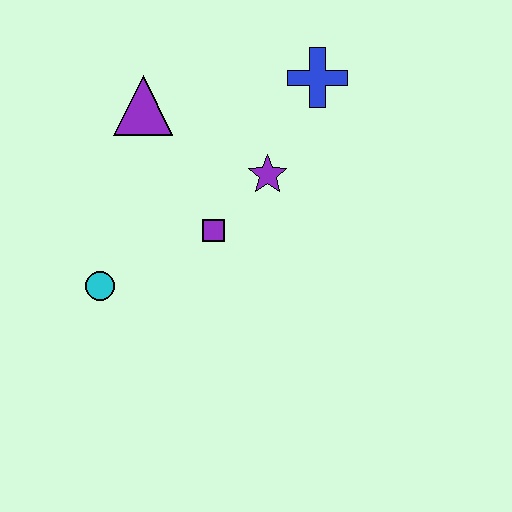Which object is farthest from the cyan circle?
The blue cross is farthest from the cyan circle.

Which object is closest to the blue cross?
The purple star is closest to the blue cross.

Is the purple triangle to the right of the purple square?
No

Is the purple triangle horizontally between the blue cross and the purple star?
No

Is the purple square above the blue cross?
No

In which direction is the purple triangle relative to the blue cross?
The purple triangle is to the left of the blue cross.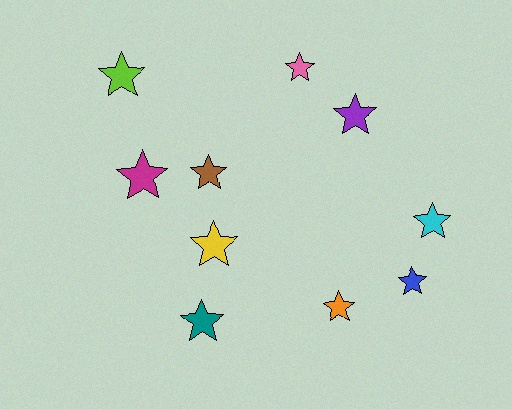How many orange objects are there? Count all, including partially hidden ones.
There is 1 orange object.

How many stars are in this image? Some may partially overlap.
There are 10 stars.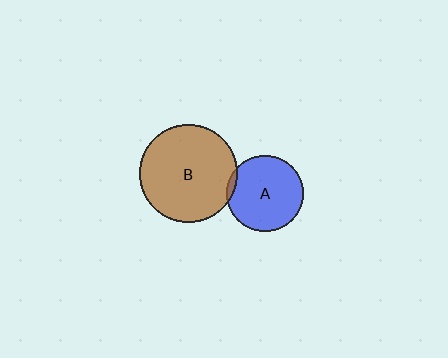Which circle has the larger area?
Circle B (brown).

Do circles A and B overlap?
Yes.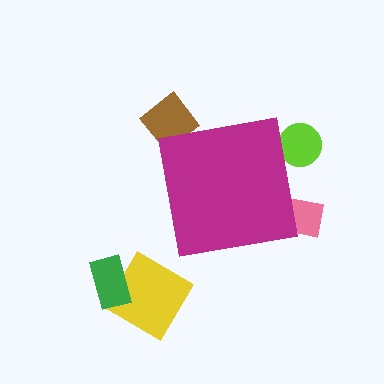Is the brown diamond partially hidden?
Yes, the brown diamond is partially hidden behind the magenta square.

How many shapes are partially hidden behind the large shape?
3 shapes are partially hidden.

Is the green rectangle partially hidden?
No, the green rectangle is fully visible.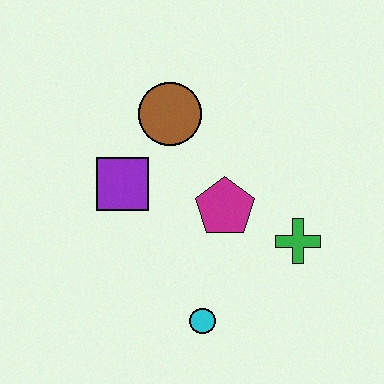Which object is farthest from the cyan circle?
The brown circle is farthest from the cyan circle.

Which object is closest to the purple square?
The brown circle is closest to the purple square.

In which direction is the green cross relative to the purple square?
The green cross is to the right of the purple square.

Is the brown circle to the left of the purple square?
No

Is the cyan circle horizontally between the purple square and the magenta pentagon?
Yes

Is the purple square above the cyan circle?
Yes